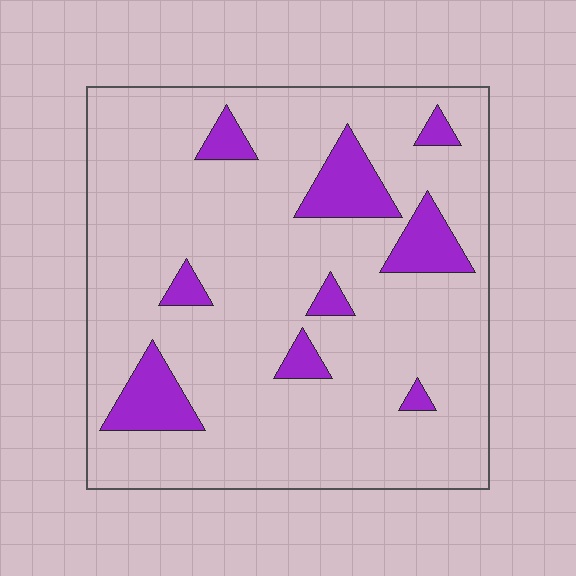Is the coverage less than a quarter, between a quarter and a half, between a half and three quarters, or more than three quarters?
Less than a quarter.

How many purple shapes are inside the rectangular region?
9.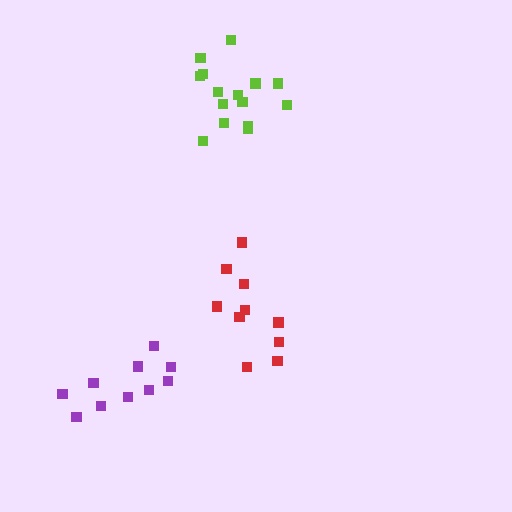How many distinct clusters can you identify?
There are 3 distinct clusters.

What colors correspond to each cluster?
The clusters are colored: red, lime, purple.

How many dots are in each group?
Group 1: 10 dots, Group 2: 15 dots, Group 3: 10 dots (35 total).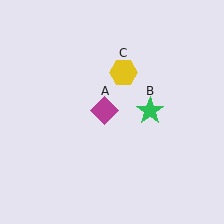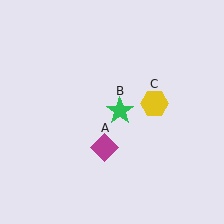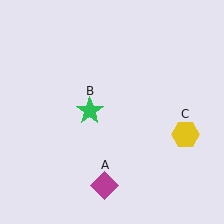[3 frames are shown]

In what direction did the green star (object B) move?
The green star (object B) moved left.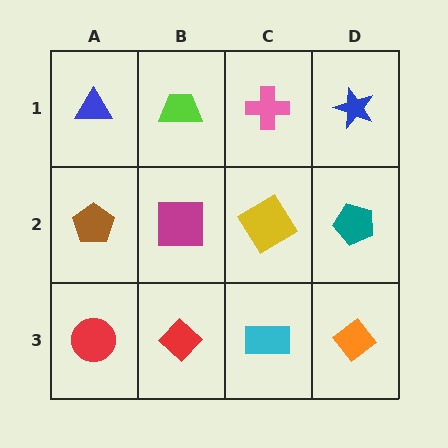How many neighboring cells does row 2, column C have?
4.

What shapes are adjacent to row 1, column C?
A yellow diamond (row 2, column C), a lime trapezoid (row 1, column B), a blue star (row 1, column D).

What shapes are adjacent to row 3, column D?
A teal pentagon (row 2, column D), a cyan rectangle (row 3, column C).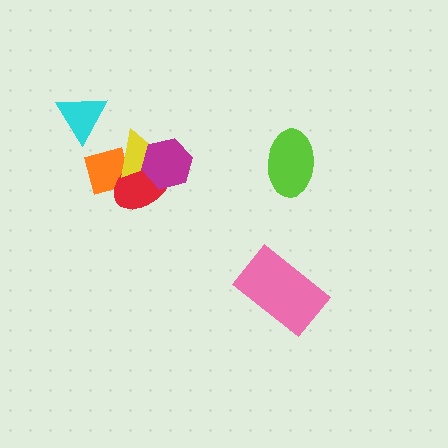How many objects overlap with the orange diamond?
2 objects overlap with the orange diamond.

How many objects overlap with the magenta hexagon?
2 objects overlap with the magenta hexagon.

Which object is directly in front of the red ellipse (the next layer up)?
The yellow triangle is directly in front of the red ellipse.